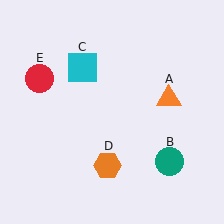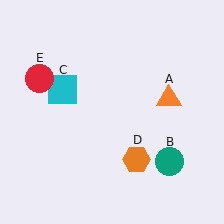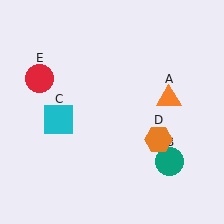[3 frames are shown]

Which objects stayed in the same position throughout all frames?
Orange triangle (object A) and teal circle (object B) and red circle (object E) remained stationary.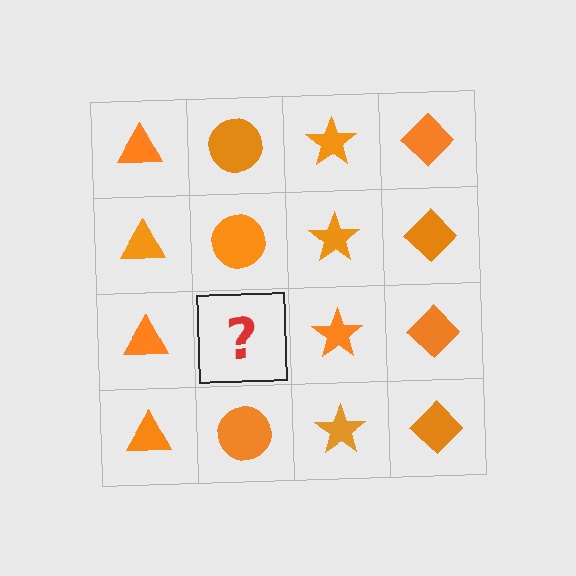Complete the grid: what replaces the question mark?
The question mark should be replaced with an orange circle.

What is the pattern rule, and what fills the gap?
The rule is that each column has a consistent shape. The gap should be filled with an orange circle.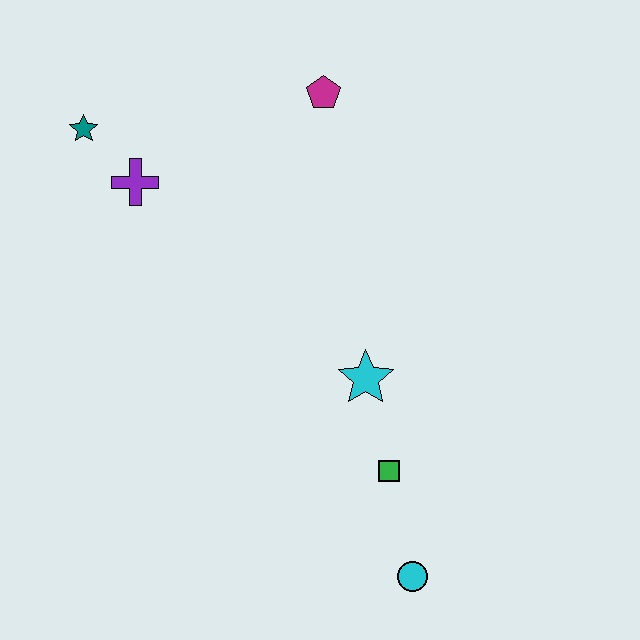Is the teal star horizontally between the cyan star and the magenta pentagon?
No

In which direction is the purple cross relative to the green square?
The purple cross is above the green square.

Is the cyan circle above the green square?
No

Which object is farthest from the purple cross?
The cyan circle is farthest from the purple cross.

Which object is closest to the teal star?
The purple cross is closest to the teal star.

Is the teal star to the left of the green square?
Yes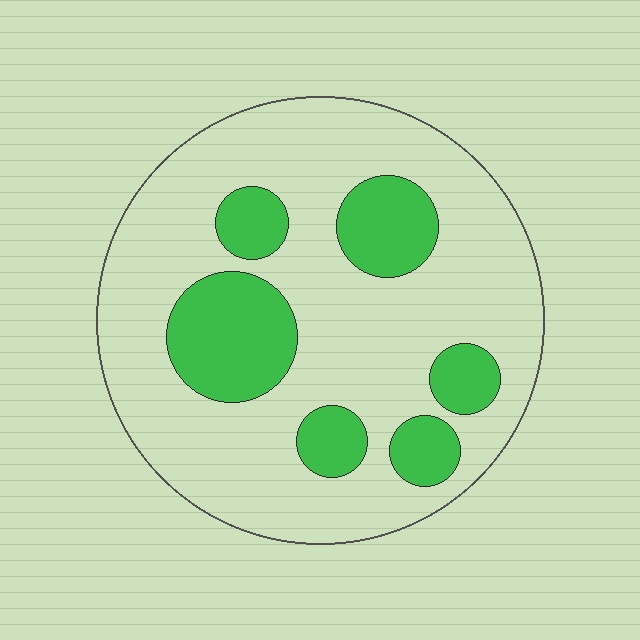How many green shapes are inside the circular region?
6.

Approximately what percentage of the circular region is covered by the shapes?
Approximately 25%.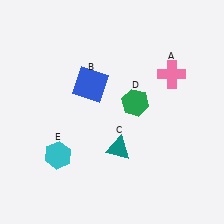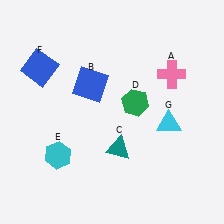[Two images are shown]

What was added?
A blue square (F), a cyan triangle (G) were added in Image 2.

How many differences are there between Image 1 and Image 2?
There are 2 differences between the two images.